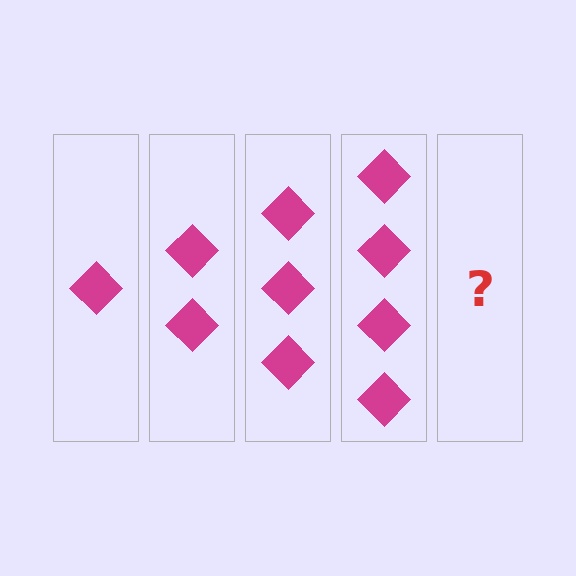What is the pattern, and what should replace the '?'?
The pattern is that each step adds one more diamond. The '?' should be 5 diamonds.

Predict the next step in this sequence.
The next step is 5 diamonds.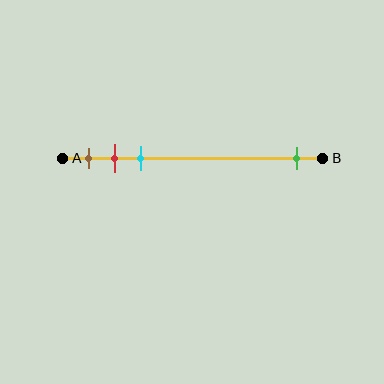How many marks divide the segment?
There are 4 marks dividing the segment.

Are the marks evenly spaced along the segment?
No, the marks are not evenly spaced.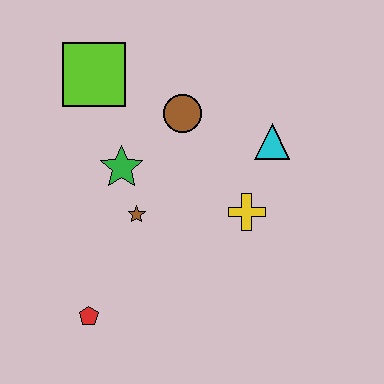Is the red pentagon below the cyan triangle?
Yes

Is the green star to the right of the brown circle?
No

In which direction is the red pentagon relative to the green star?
The red pentagon is below the green star.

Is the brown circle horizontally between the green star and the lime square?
No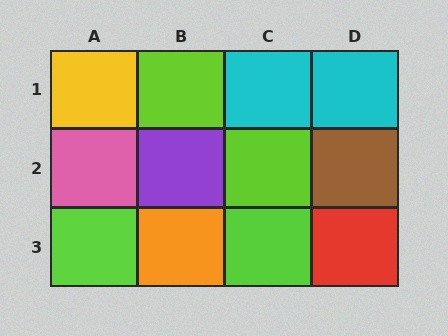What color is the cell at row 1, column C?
Cyan.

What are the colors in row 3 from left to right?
Lime, orange, lime, red.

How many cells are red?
1 cell is red.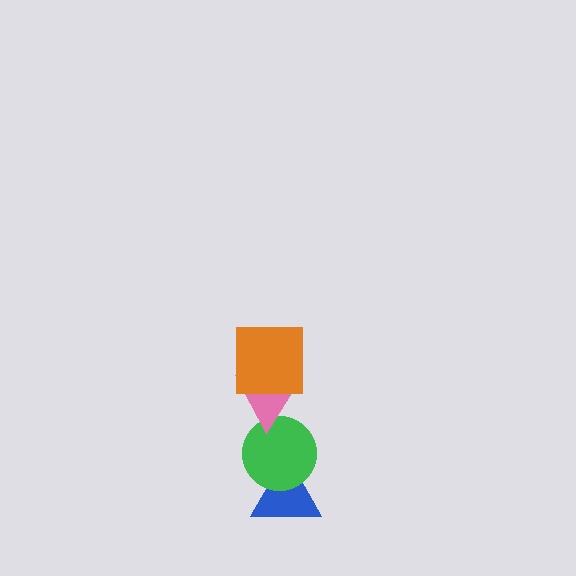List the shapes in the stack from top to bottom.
From top to bottom: the orange square, the pink triangle, the green circle, the blue triangle.